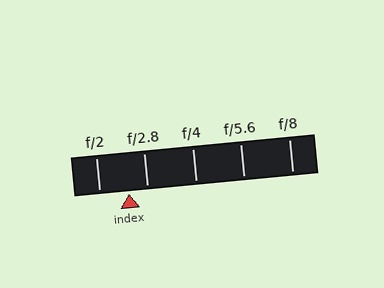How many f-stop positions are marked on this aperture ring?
There are 5 f-stop positions marked.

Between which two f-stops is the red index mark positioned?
The index mark is between f/2 and f/2.8.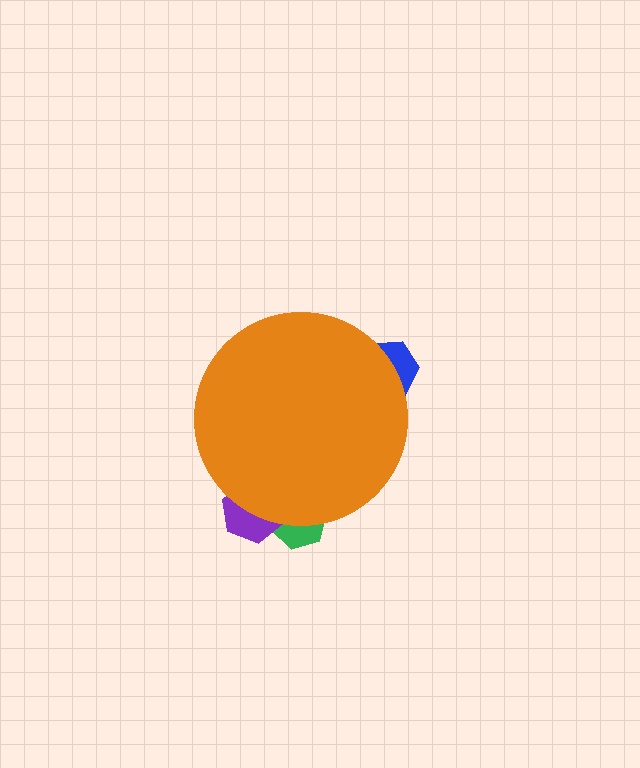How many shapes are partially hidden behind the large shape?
3 shapes are partially hidden.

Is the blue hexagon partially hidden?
Yes, the blue hexagon is partially hidden behind the orange circle.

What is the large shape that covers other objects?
An orange circle.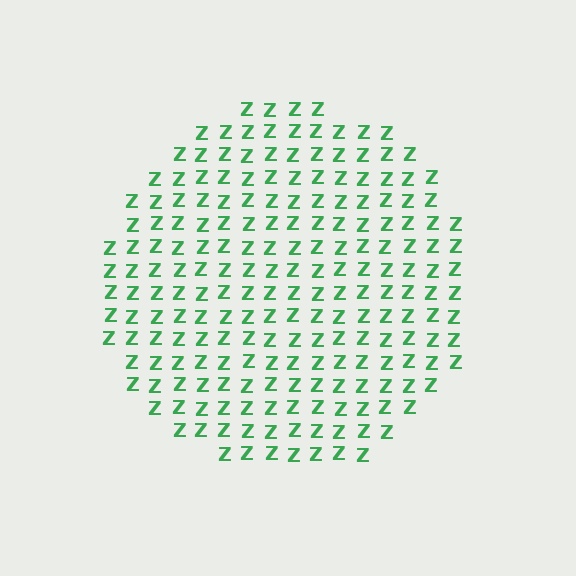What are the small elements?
The small elements are letter Z's.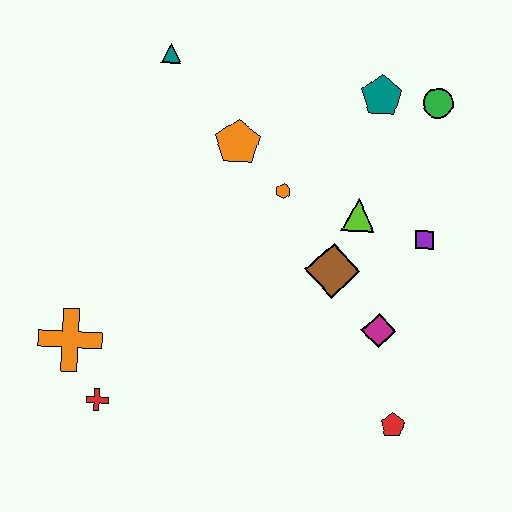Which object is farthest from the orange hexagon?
The red cross is farthest from the orange hexagon.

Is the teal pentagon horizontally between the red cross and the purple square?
Yes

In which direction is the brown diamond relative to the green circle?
The brown diamond is below the green circle.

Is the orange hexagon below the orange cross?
No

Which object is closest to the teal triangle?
The orange pentagon is closest to the teal triangle.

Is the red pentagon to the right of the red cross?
Yes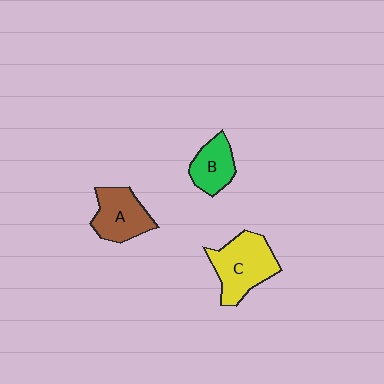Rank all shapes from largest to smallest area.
From largest to smallest: C (yellow), A (brown), B (green).